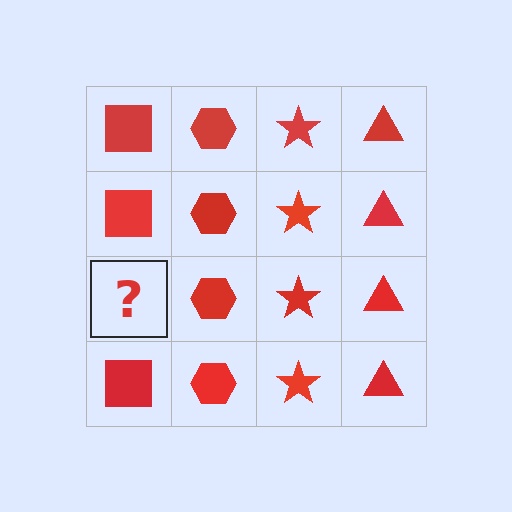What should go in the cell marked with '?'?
The missing cell should contain a red square.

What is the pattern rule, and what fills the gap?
The rule is that each column has a consistent shape. The gap should be filled with a red square.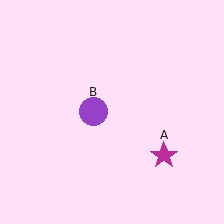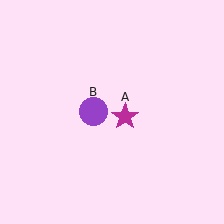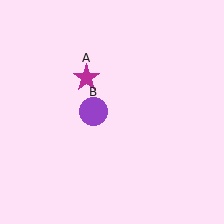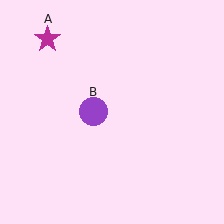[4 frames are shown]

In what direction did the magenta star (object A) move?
The magenta star (object A) moved up and to the left.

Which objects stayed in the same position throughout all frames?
Purple circle (object B) remained stationary.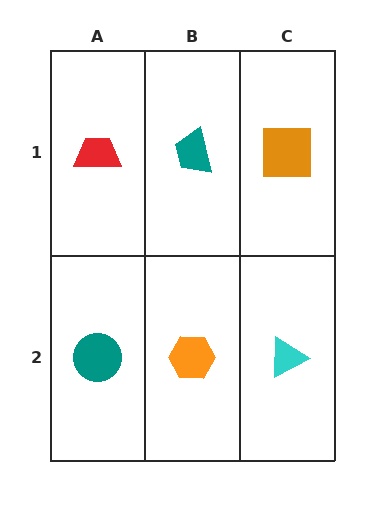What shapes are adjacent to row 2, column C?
An orange square (row 1, column C), an orange hexagon (row 2, column B).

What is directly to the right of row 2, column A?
An orange hexagon.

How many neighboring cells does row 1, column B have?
3.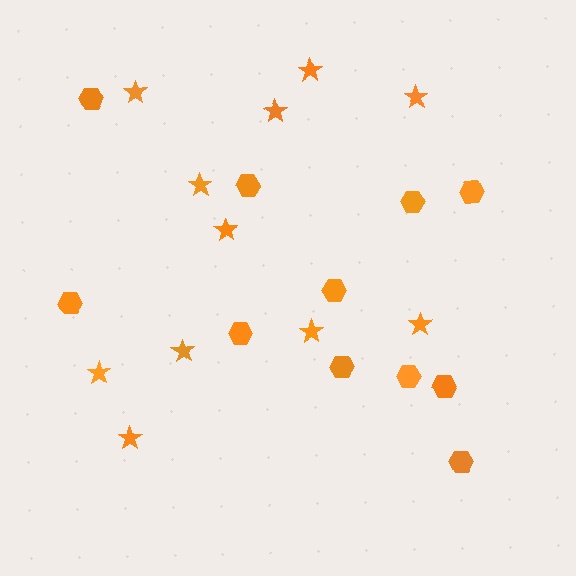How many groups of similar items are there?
There are 2 groups: one group of stars (11) and one group of hexagons (11).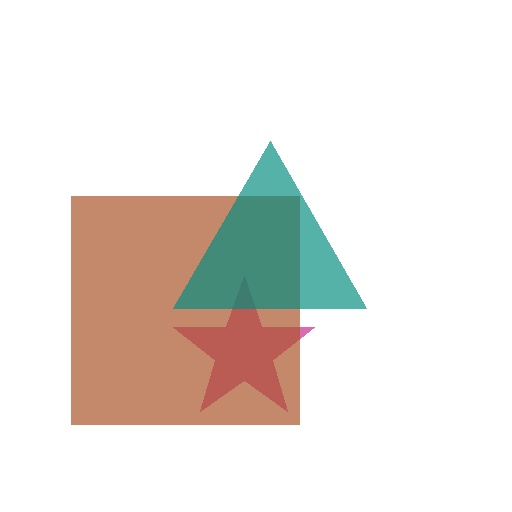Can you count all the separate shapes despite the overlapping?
Yes, there are 3 separate shapes.